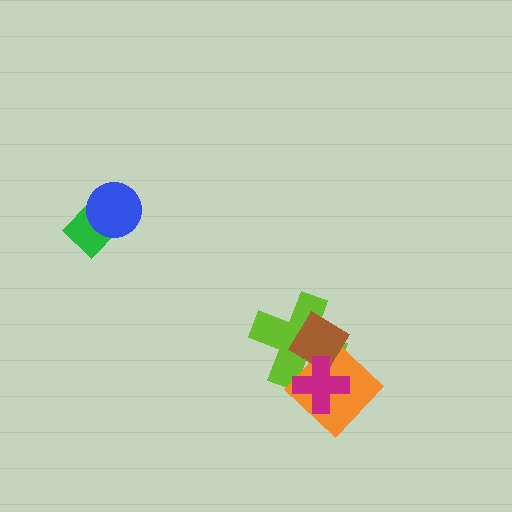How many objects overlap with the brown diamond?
3 objects overlap with the brown diamond.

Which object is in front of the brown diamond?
The magenta cross is in front of the brown diamond.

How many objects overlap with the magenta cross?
3 objects overlap with the magenta cross.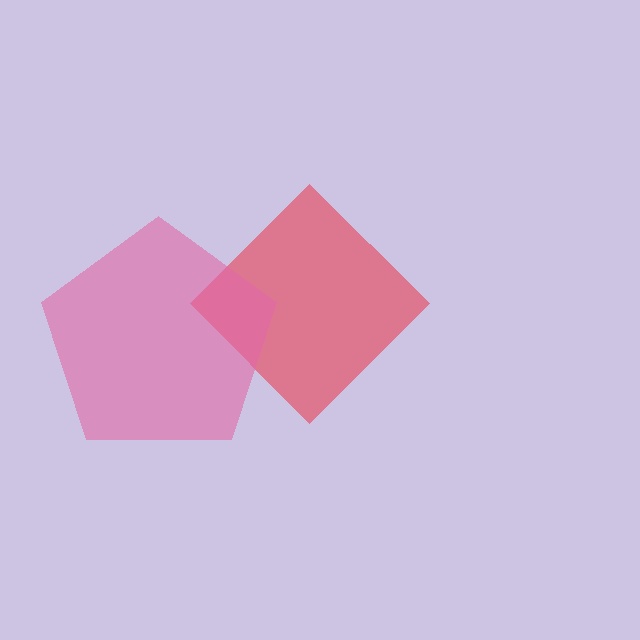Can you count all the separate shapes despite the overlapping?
Yes, there are 2 separate shapes.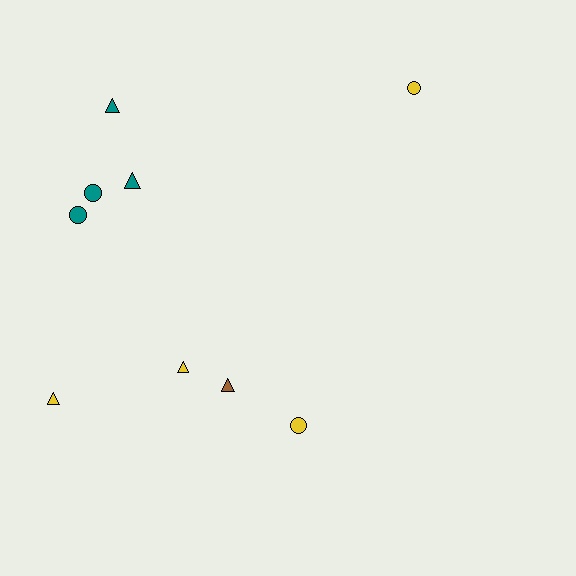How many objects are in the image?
There are 9 objects.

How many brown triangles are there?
There is 1 brown triangle.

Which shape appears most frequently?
Triangle, with 5 objects.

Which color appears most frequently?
Teal, with 4 objects.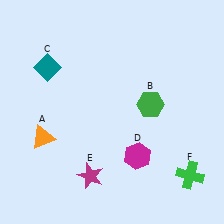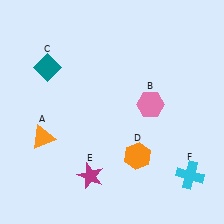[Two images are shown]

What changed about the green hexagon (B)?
In Image 1, B is green. In Image 2, it changed to pink.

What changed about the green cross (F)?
In Image 1, F is green. In Image 2, it changed to cyan.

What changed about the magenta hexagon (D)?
In Image 1, D is magenta. In Image 2, it changed to orange.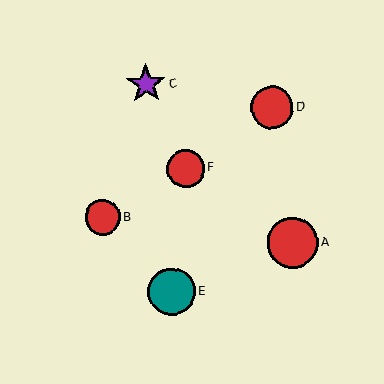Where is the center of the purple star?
The center of the purple star is at (146, 84).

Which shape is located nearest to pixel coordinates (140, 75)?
The purple star (labeled C) at (146, 84) is nearest to that location.